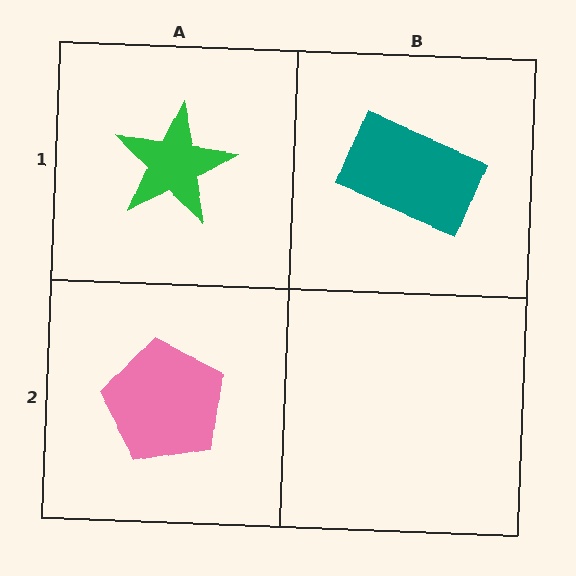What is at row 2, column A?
A pink pentagon.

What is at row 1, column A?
A green star.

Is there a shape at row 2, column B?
No, that cell is empty.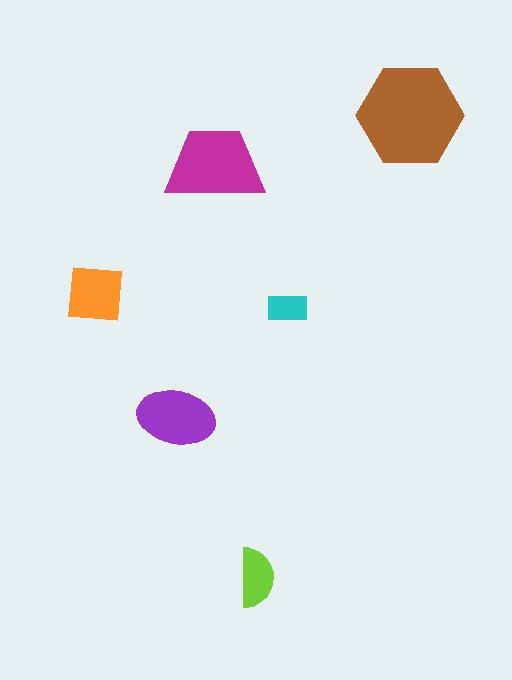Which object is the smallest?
The cyan rectangle.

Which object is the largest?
The brown hexagon.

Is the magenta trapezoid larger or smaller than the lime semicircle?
Larger.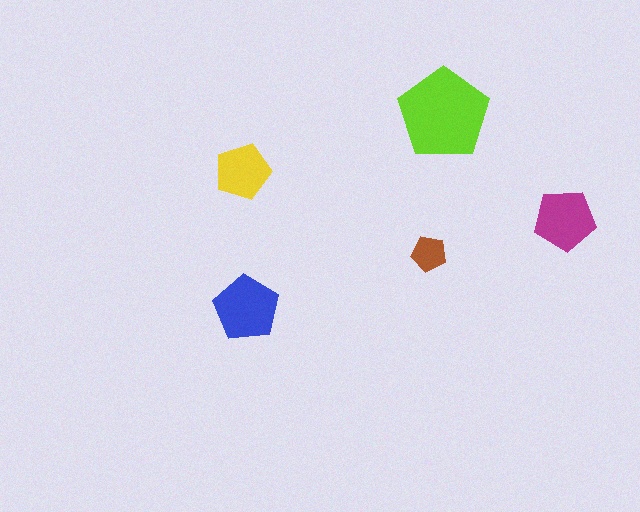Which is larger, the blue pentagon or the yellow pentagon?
The blue one.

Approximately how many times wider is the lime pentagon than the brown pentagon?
About 2.5 times wider.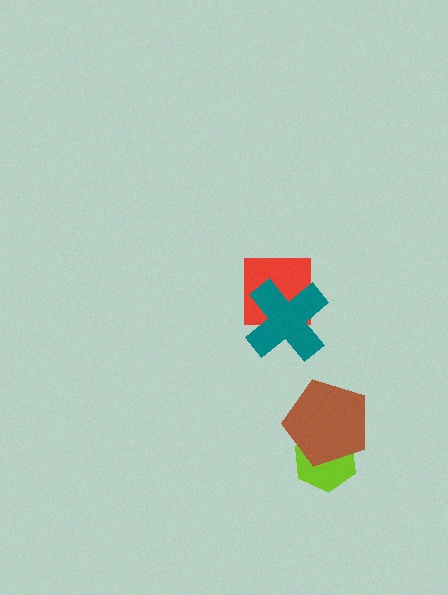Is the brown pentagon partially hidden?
No, no other shape covers it.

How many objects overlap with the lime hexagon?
1 object overlaps with the lime hexagon.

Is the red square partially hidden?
Yes, it is partially covered by another shape.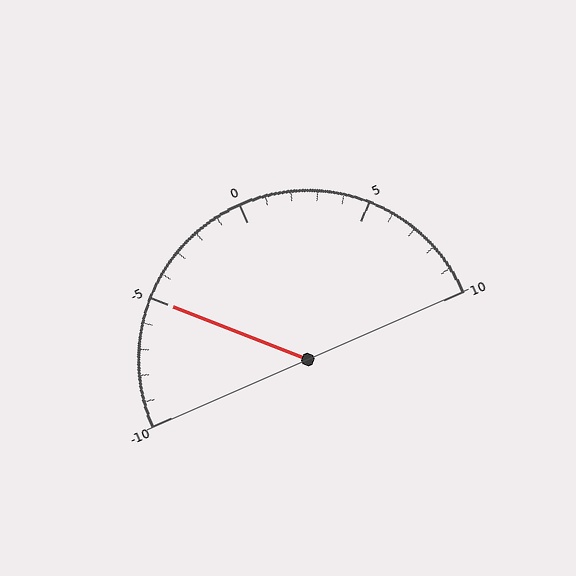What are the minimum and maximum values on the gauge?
The gauge ranges from -10 to 10.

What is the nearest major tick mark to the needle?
The nearest major tick mark is -5.